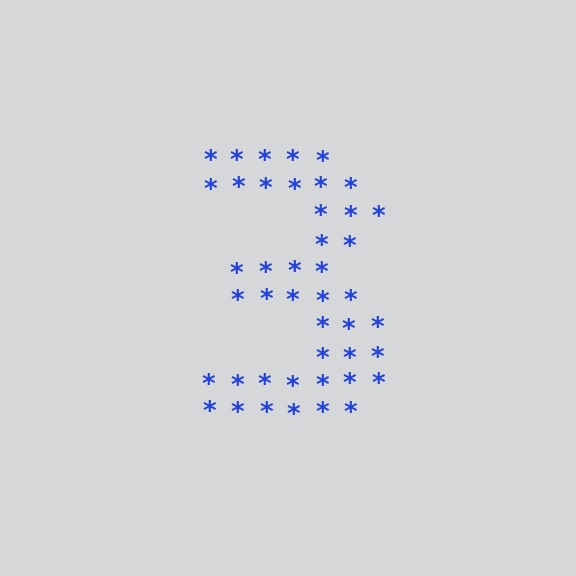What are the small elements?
The small elements are asterisks.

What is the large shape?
The large shape is the digit 3.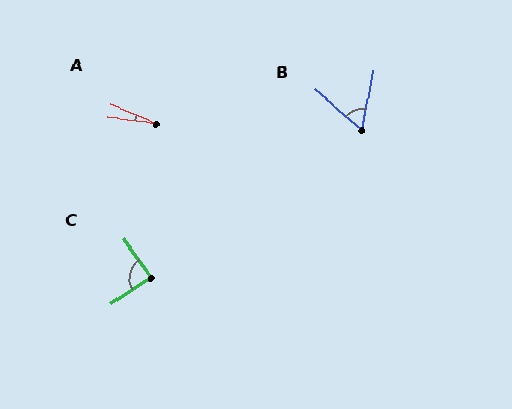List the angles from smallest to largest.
A (16°), B (60°), C (88°).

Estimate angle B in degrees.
Approximately 60 degrees.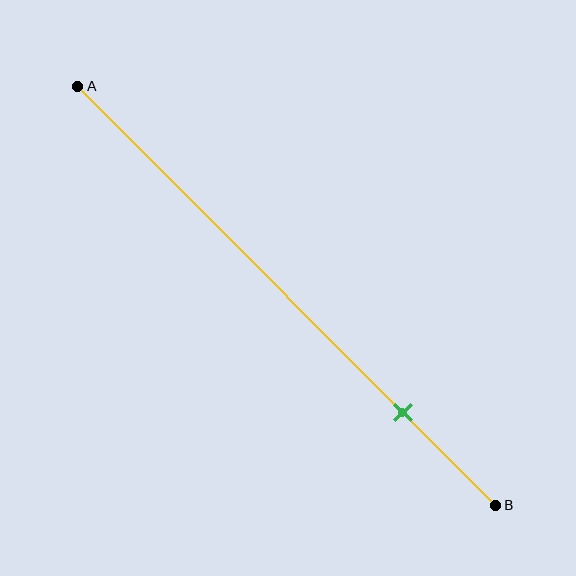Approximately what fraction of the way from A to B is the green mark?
The green mark is approximately 80% of the way from A to B.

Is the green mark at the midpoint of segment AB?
No, the mark is at about 80% from A, not at the 50% midpoint.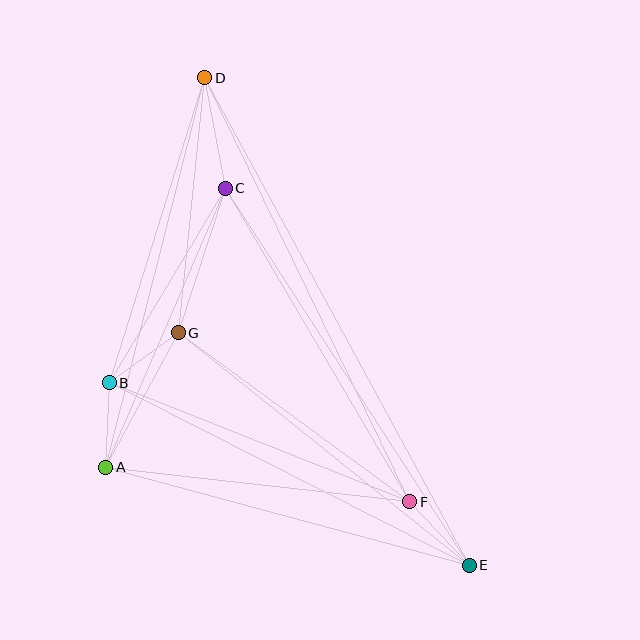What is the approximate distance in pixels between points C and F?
The distance between C and F is approximately 364 pixels.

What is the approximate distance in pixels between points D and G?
The distance between D and G is approximately 257 pixels.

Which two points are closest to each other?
Points A and B are closest to each other.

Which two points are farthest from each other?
Points D and E are farthest from each other.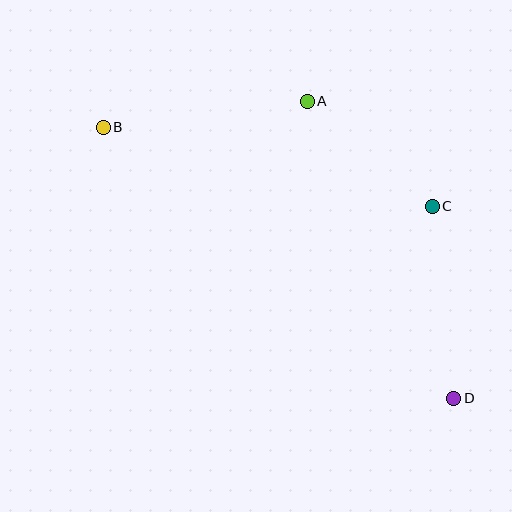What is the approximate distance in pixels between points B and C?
The distance between B and C is approximately 339 pixels.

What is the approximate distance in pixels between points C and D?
The distance between C and D is approximately 193 pixels.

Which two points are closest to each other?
Points A and C are closest to each other.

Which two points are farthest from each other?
Points B and D are farthest from each other.